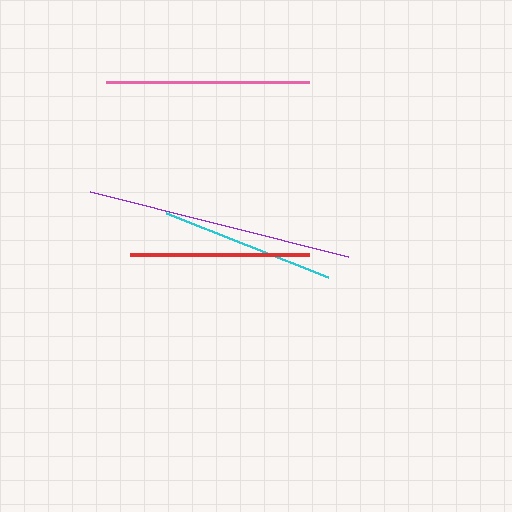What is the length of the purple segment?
The purple segment is approximately 266 pixels long.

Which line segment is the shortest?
The cyan line is the shortest at approximately 174 pixels.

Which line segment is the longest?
The purple line is the longest at approximately 266 pixels.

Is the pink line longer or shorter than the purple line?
The purple line is longer than the pink line.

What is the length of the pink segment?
The pink segment is approximately 203 pixels long.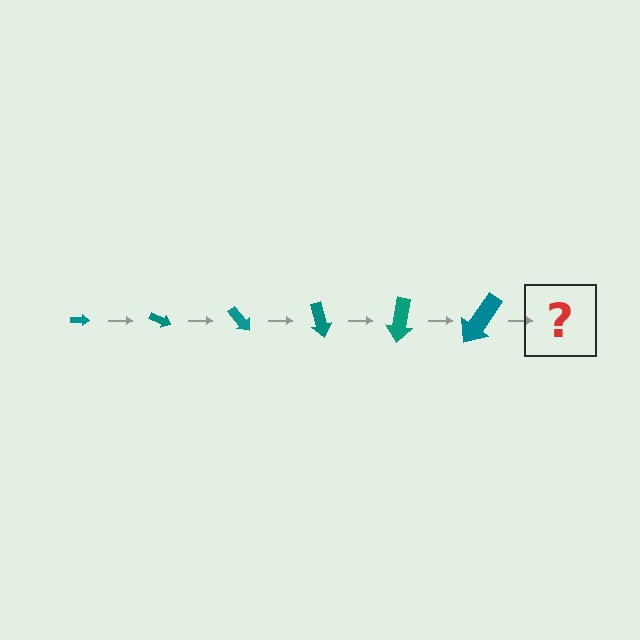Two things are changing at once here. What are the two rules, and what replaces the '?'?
The two rules are that the arrow grows larger each step and it rotates 25 degrees each step. The '?' should be an arrow, larger than the previous one and rotated 150 degrees from the start.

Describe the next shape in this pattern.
It should be an arrow, larger than the previous one and rotated 150 degrees from the start.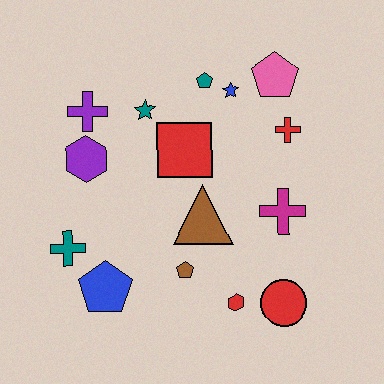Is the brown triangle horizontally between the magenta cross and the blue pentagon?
Yes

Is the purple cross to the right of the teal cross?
Yes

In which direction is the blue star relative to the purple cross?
The blue star is to the right of the purple cross.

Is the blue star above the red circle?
Yes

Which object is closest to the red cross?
The pink pentagon is closest to the red cross.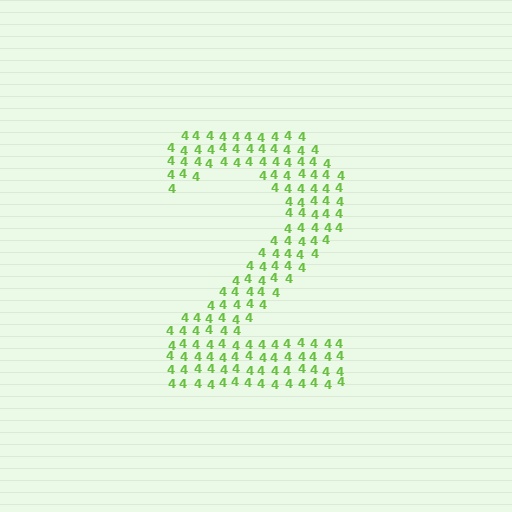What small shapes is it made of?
It is made of small digit 4's.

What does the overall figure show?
The overall figure shows the digit 2.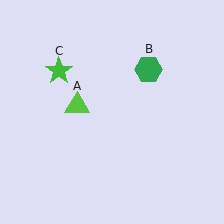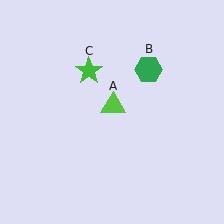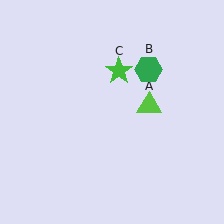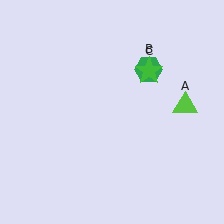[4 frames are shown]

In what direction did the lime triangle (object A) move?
The lime triangle (object A) moved right.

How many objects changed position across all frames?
2 objects changed position: lime triangle (object A), green star (object C).